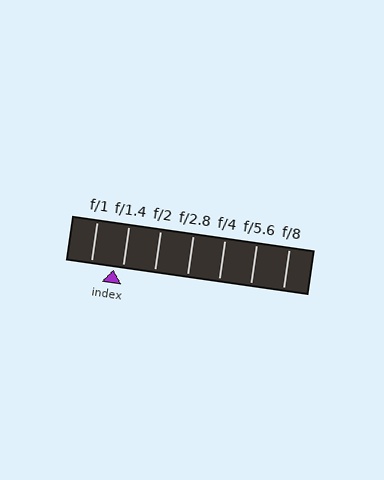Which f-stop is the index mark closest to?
The index mark is closest to f/1.4.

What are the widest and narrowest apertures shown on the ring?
The widest aperture shown is f/1 and the narrowest is f/8.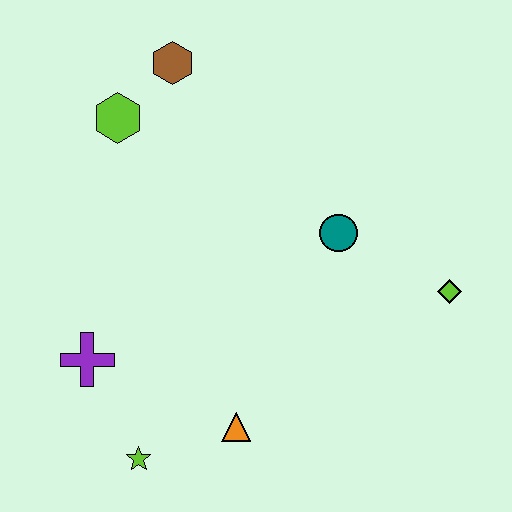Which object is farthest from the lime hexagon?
The lime diamond is farthest from the lime hexagon.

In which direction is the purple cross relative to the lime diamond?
The purple cross is to the left of the lime diamond.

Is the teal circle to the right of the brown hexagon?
Yes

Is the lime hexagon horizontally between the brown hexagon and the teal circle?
No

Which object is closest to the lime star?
The orange triangle is closest to the lime star.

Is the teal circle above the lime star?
Yes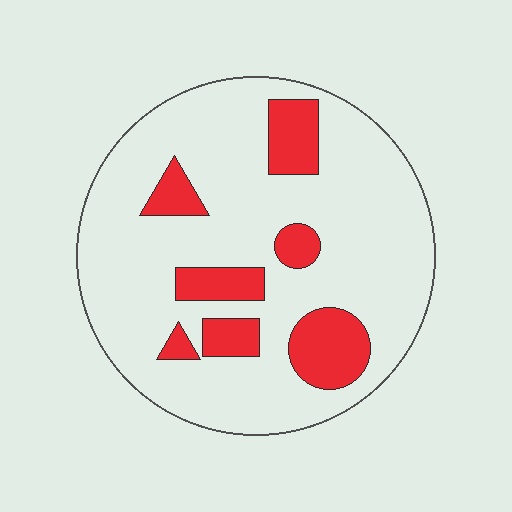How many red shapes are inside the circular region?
7.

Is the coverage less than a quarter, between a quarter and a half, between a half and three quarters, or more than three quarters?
Less than a quarter.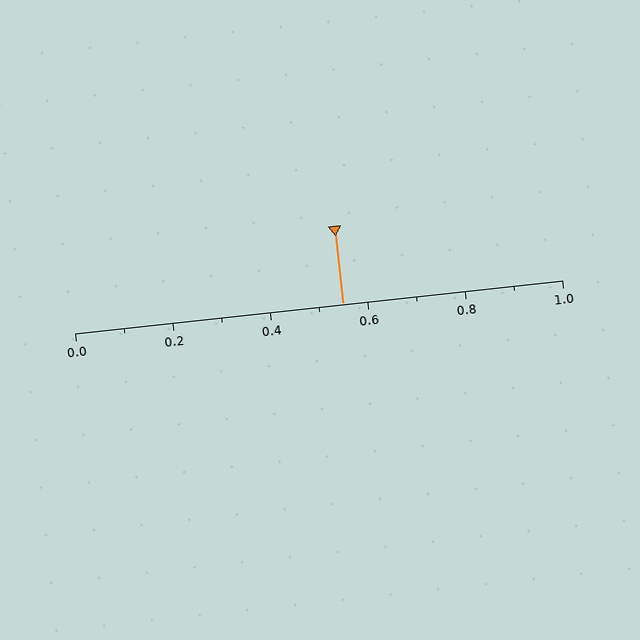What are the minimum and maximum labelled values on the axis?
The axis runs from 0.0 to 1.0.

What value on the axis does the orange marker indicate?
The marker indicates approximately 0.55.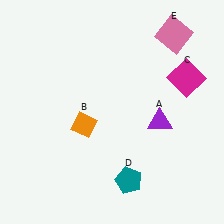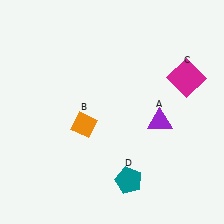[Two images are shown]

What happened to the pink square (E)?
The pink square (E) was removed in Image 2. It was in the top-right area of Image 1.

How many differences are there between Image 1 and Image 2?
There is 1 difference between the two images.